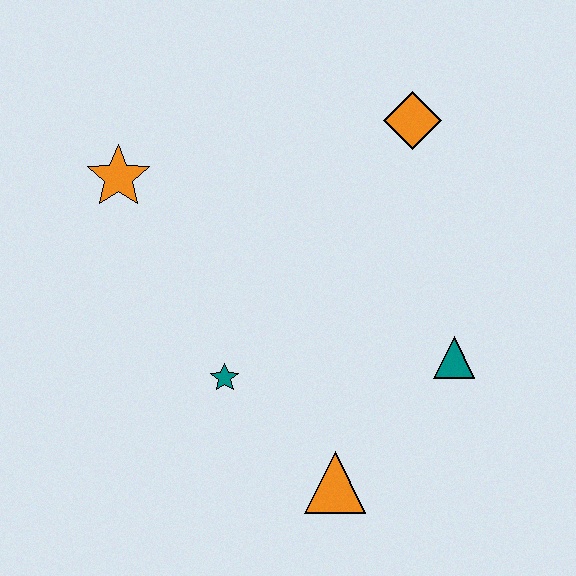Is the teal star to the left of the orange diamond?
Yes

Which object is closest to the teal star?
The orange triangle is closest to the teal star.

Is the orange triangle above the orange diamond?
No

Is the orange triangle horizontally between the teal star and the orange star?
No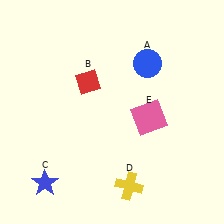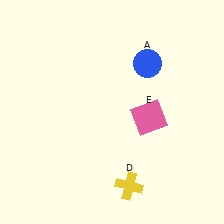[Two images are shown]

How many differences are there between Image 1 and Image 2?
There are 2 differences between the two images.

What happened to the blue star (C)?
The blue star (C) was removed in Image 2. It was in the bottom-left area of Image 1.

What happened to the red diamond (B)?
The red diamond (B) was removed in Image 2. It was in the top-left area of Image 1.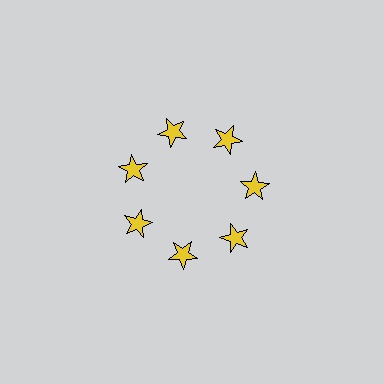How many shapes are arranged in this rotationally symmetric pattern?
There are 7 shapes, arranged in 7 groups of 1.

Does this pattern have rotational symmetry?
Yes, this pattern has 7-fold rotational symmetry. It looks the same after rotating 51 degrees around the center.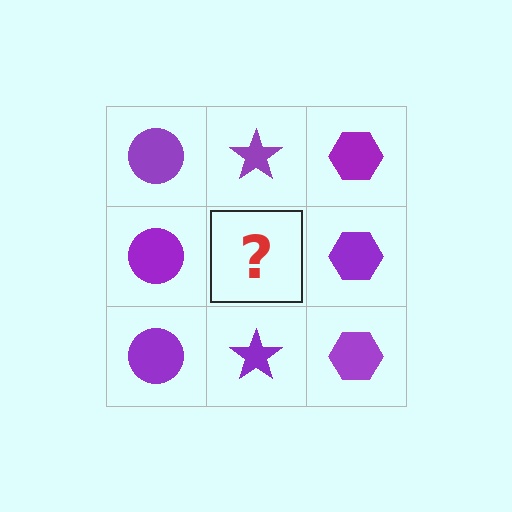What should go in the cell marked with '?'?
The missing cell should contain a purple star.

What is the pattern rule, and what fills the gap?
The rule is that each column has a consistent shape. The gap should be filled with a purple star.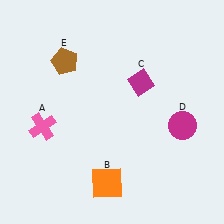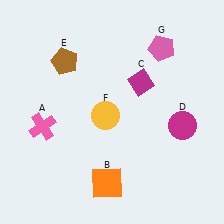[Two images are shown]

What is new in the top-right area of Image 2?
A pink pentagon (G) was added in the top-right area of Image 2.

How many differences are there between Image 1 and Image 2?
There are 2 differences between the two images.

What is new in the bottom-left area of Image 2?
A yellow circle (F) was added in the bottom-left area of Image 2.